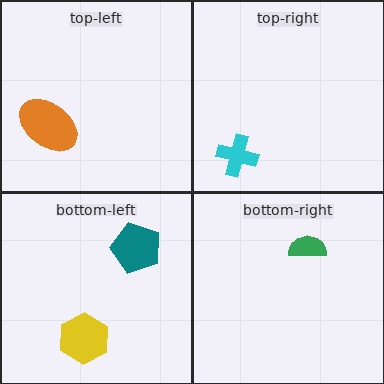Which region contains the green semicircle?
The bottom-right region.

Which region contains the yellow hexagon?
The bottom-left region.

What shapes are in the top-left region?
The orange ellipse.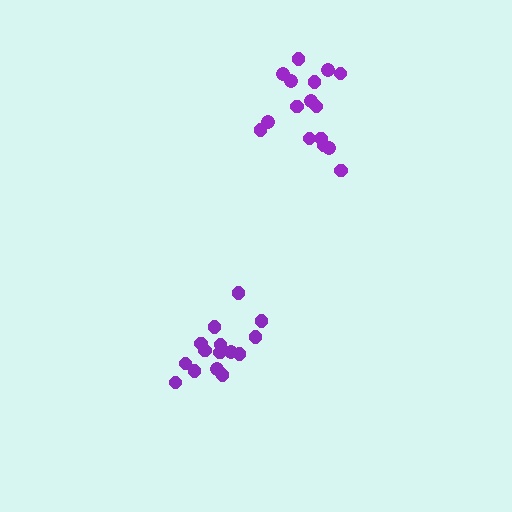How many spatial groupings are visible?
There are 2 spatial groupings.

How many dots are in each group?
Group 1: 15 dots, Group 2: 16 dots (31 total).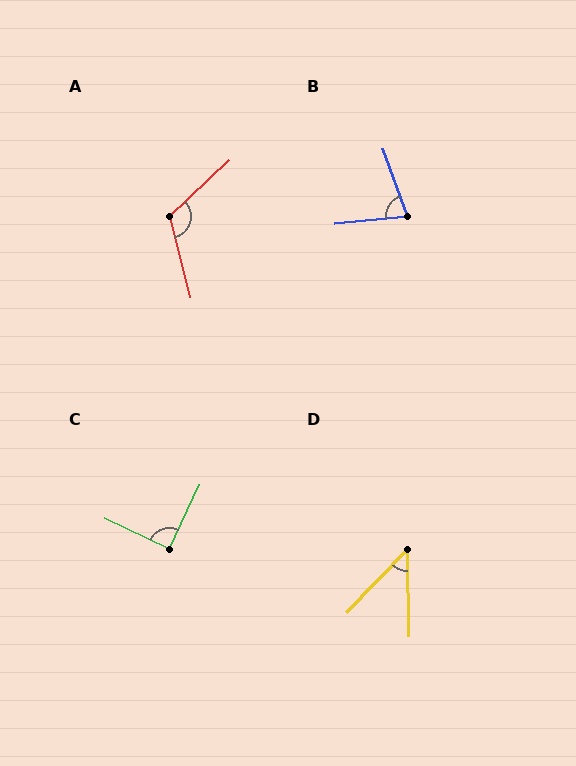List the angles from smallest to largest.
D (44°), B (76°), C (89°), A (119°).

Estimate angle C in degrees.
Approximately 89 degrees.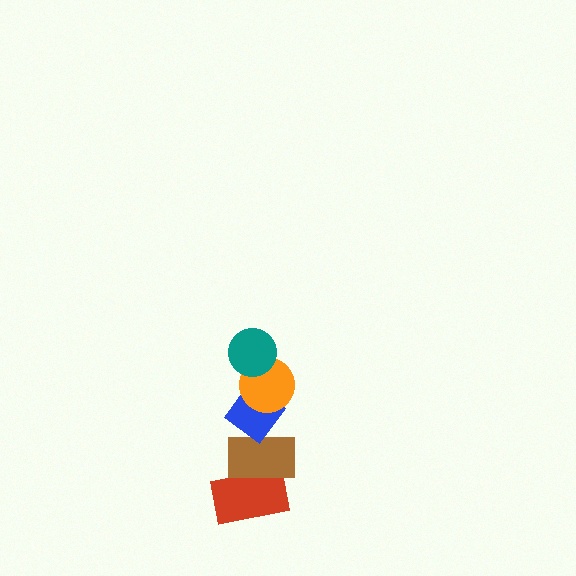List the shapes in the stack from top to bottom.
From top to bottom: the teal circle, the orange circle, the blue diamond, the brown rectangle, the red rectangle.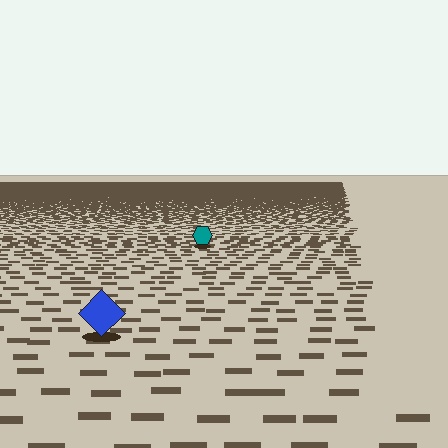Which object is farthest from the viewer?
The teal hexagon is farthest from the viewer. It appears smaller and the ground texture around it is denser.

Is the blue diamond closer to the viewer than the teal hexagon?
Yes. The blue diamond is closer — you can tell from the texture gradient: the ground texture is coarser near it.